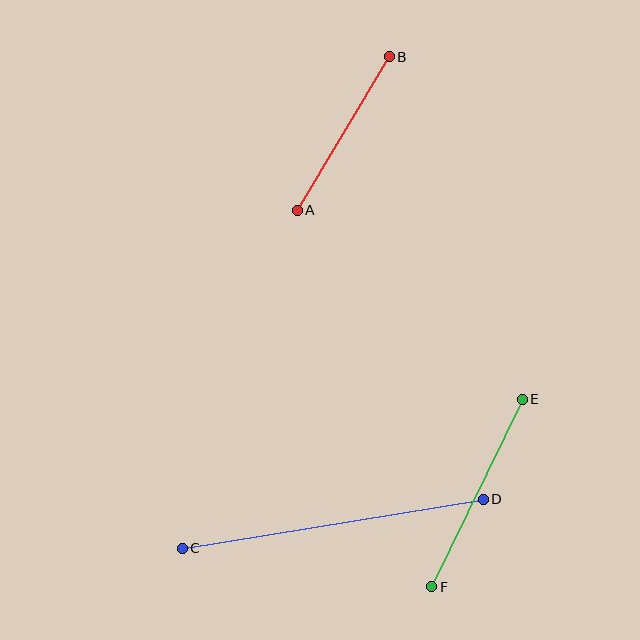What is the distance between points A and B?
The distance is approximately 179 pixels.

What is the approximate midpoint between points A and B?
The midpoint is at approximately (343, 133) pixels.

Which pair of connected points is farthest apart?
Points C and D are farthest apart.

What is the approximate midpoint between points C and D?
The midpoint is at approximately (333, 524) pixels.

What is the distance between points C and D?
The distance is approximately 305 pixels.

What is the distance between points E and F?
The distance is approximately 208 pixels.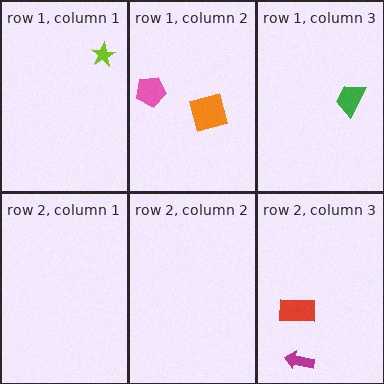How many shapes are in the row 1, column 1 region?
1.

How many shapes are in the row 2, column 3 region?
2.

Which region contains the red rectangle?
The row 2, column 3 region.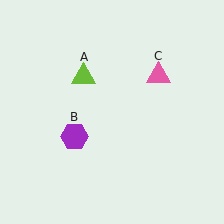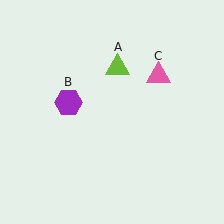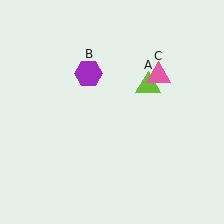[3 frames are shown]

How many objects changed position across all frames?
2 objects changed position: lime triangle (object A), purple hexagon (object B).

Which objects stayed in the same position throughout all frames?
Pink triangle (object C) remained stationary.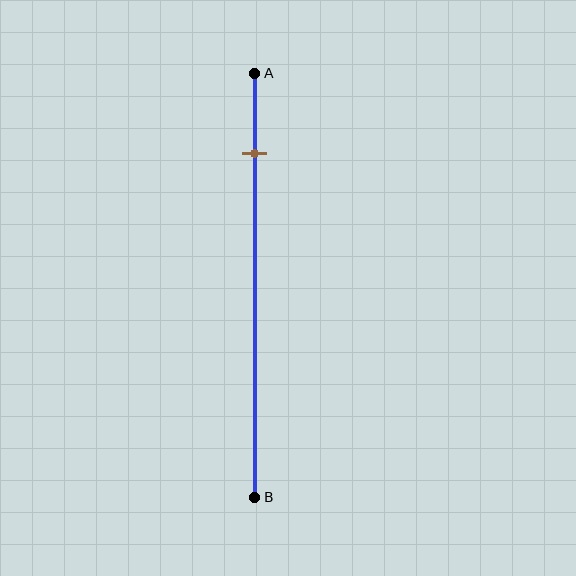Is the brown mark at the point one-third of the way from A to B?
No, the mark is at about 20% from A, not at the 33% one-third point.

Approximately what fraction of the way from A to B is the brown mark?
The brown mark is approximately 20% of the way from A to B.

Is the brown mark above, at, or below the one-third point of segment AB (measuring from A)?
The brown mark is above the one-third point of segment AB.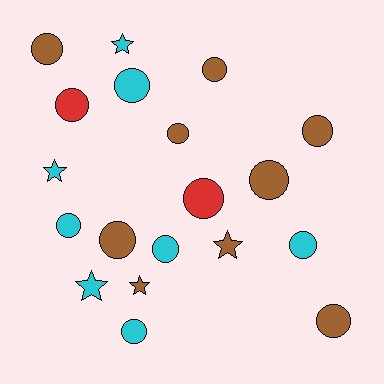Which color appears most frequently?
Brown, with 9 objects.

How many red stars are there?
There are no red stars.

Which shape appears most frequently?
Circle, with 14 objects.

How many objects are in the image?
There are 19 objects.